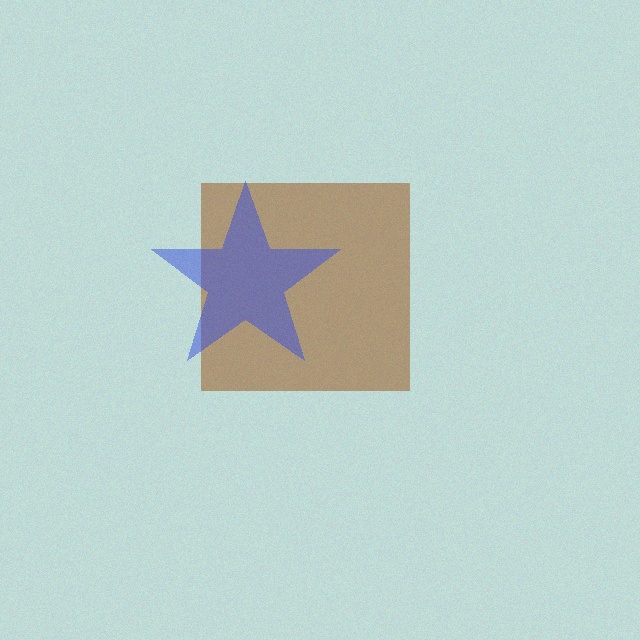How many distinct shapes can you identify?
There are 2 distinct shapes: a brown square, a blue star.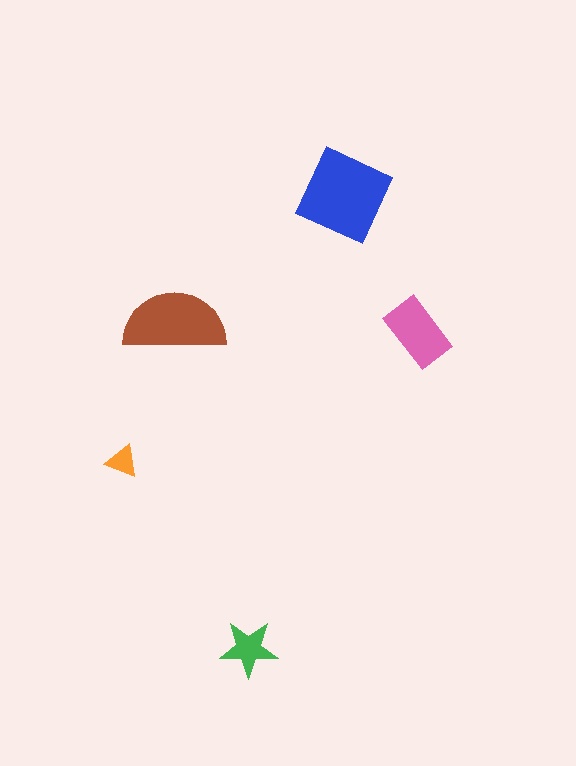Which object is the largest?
The blue diamond.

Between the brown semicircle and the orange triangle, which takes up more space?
The brown semicircle.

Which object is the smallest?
The orange triangle.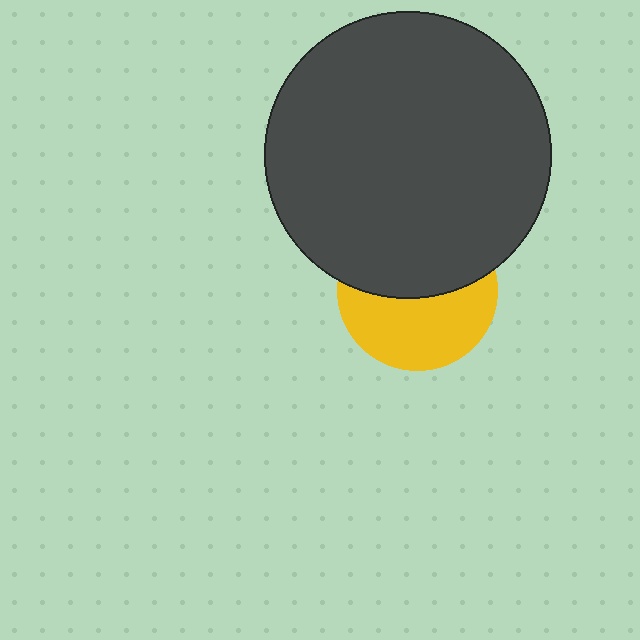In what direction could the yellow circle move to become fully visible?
The yellow circle could move down. That would shift it out from behind the dark gray circle entirely.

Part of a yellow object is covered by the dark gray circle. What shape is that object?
It is a circle.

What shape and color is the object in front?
The object in front is a dark gray circle.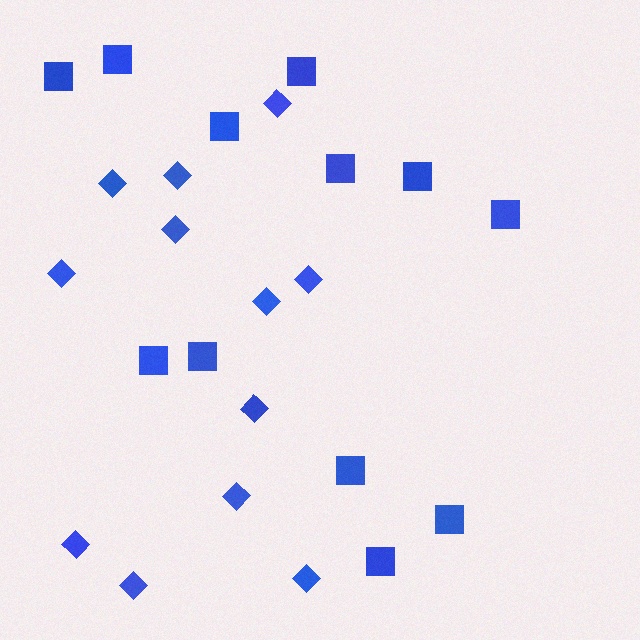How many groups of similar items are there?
There are 2 groups: one group of squares (12) and one group of diamonds (12).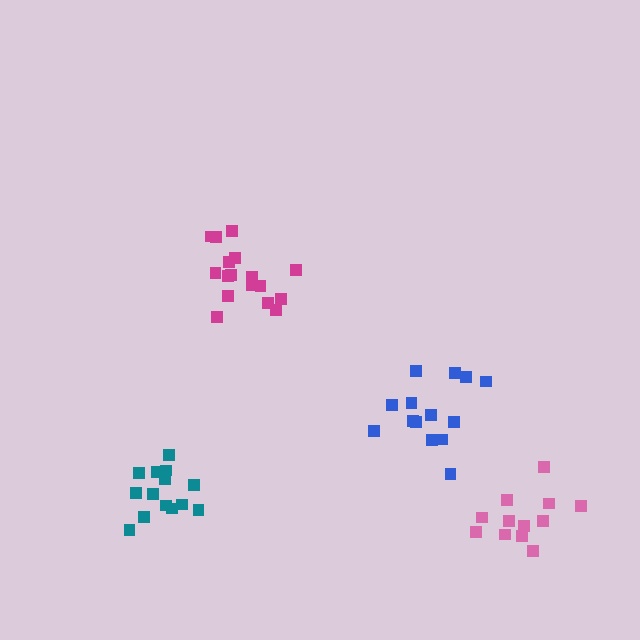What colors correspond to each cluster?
The clusters are colored: magenta, blue, pink, teal.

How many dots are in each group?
Group 1: 17 dots, Group 2: 14 dots, Group 3: 12 dots, Group 4: 14 dots (57 total).